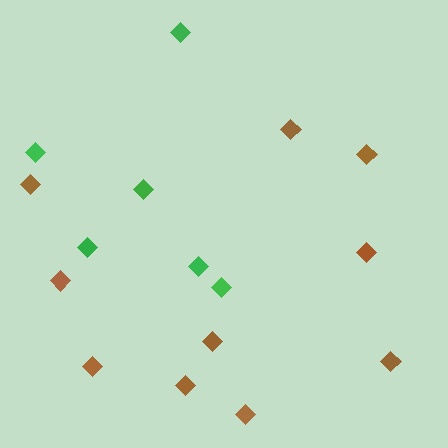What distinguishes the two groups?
There are 2 groups: one group of green diamonds (6) and one group of brown diamonds (10).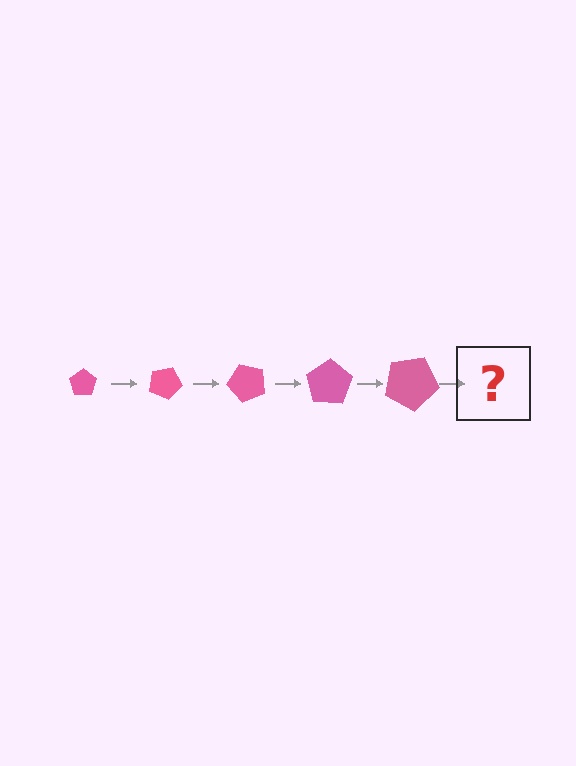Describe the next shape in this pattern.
It should be a pentagon, larger than the previous one and rotated 125 degrees from the start.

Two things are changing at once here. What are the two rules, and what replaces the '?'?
The two rules are that the pentagon grows larger each step and it rotates 25 degrees each step. The '?' should be a pentagon, larger than the previous one and rotated 125 degrees from the start.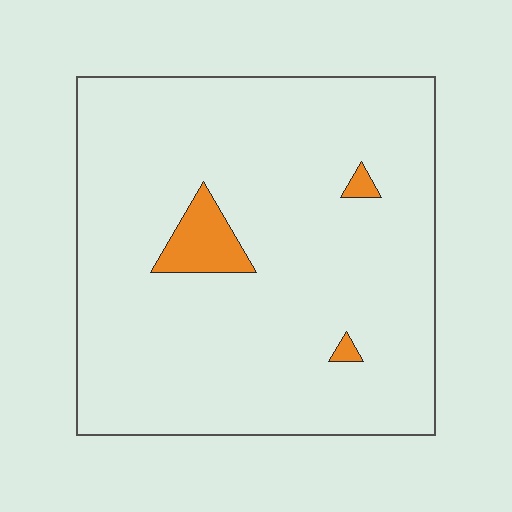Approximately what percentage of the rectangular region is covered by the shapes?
Approximately 5%.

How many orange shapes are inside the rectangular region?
3.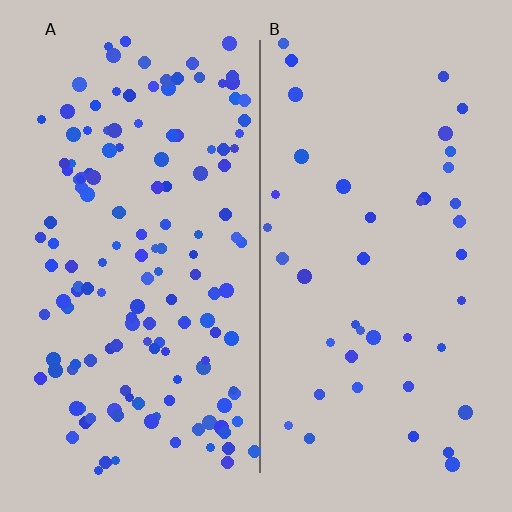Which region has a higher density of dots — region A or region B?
A (the left).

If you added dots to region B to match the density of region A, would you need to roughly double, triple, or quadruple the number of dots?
Approximately triple.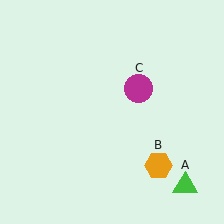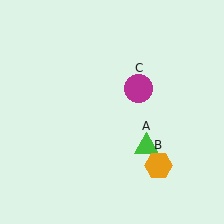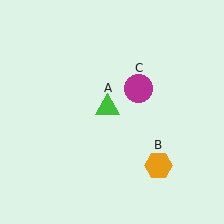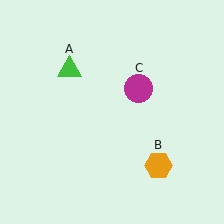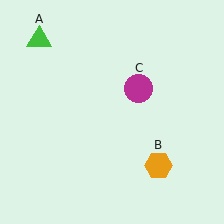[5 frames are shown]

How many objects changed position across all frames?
1 object changed position: green triangle (object A).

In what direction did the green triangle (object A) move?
The green triangle (object A) moved up and to the left.